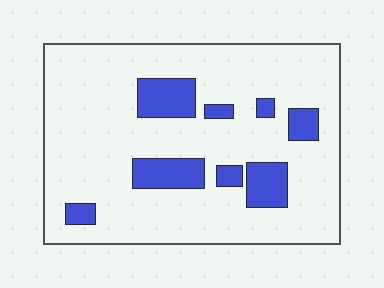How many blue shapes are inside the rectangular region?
8.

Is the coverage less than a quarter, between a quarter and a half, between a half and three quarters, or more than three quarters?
Less than a quarter.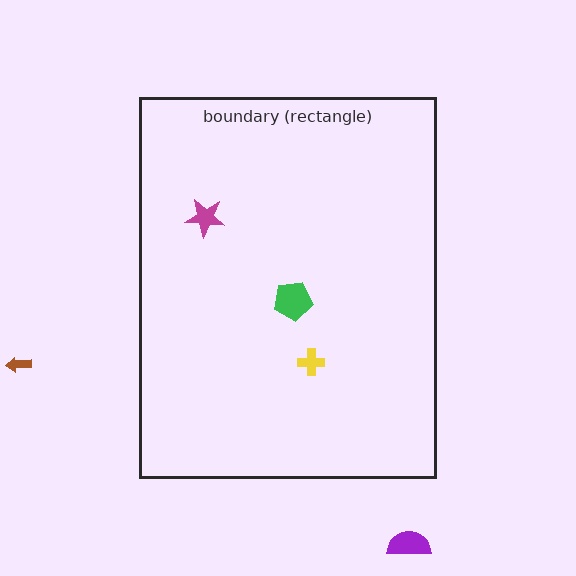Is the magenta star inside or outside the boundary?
Inside.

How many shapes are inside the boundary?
3 inside, 2 outside.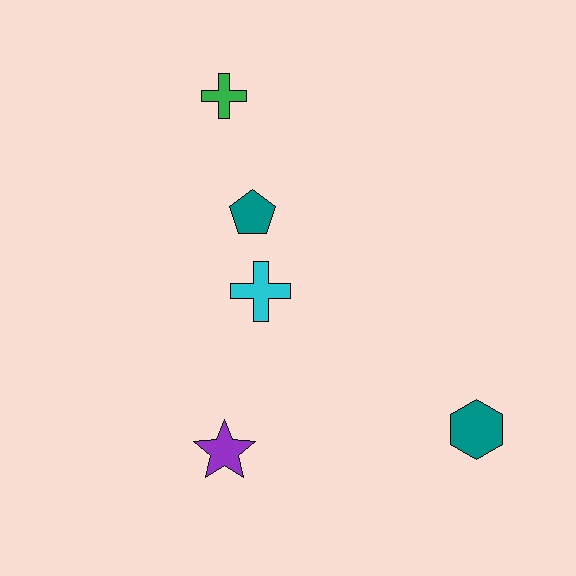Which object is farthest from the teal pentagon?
The teal hexagon is farthest from the teal pentagon.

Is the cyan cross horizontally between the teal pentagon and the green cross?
No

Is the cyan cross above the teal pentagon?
No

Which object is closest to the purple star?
The cyan cross is closest to the purple star.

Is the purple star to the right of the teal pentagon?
No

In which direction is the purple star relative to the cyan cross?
The purple star is below the cyan cross.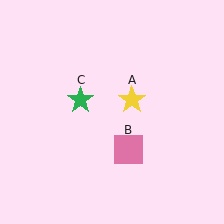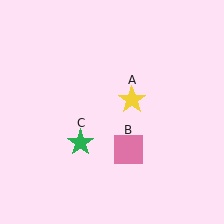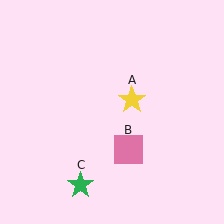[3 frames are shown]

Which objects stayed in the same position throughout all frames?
Yellow star (object A) and pink square (object B) remained stationary.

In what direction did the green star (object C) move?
The green star (object C) moved down.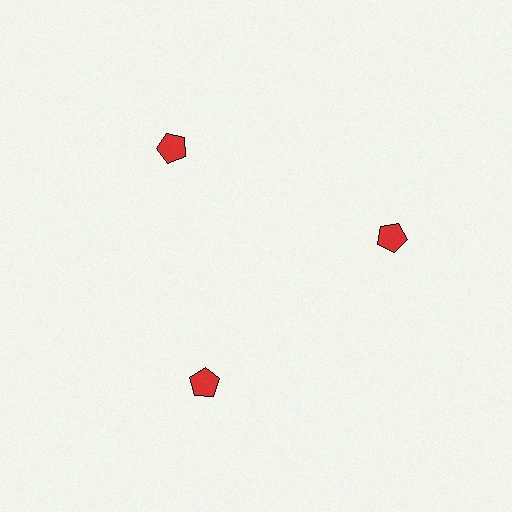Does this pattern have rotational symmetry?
Yes, this pattern has 3-fold rotational symmetry. It looks the same after rotating 120 degrees around the center.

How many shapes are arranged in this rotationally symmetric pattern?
There are 3 shapes, arranged in 3 groups of 1.